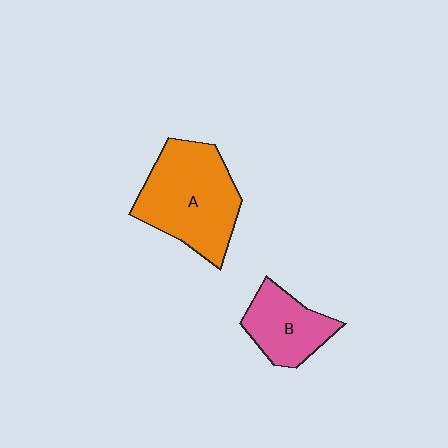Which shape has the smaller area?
Shape B (pink).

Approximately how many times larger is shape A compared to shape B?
Approximately 1.8 times.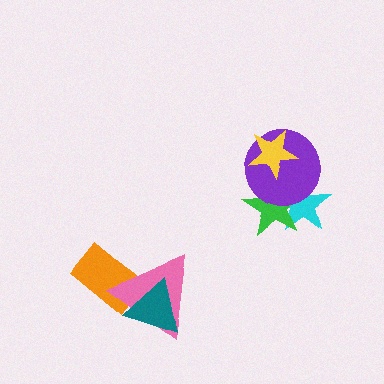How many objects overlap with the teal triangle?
2 objects overlap with the teal triangle.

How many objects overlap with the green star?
3 objects overlap with the green star.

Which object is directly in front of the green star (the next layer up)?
The purple circle is directly in front of the green star.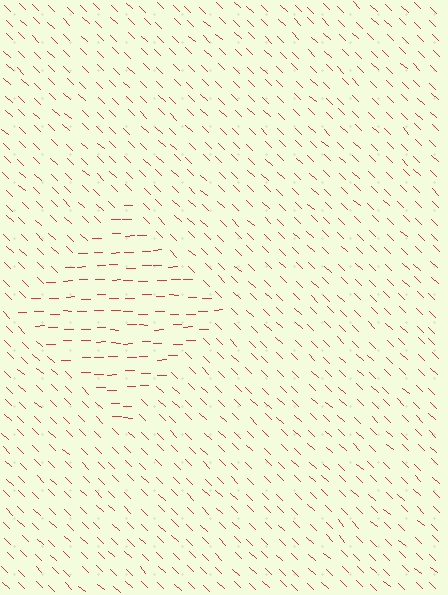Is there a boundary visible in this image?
Yes, there is a texture boundary formed by a change in line orientation.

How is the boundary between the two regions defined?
The boundary is defined purely by a change in line orientation (approximately 45 degrees difference). All lines are the same color and thickness.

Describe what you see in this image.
The image is filled with small red line segments. A diamond region in the image has lines oriented differently from the surrounding lines, creating a visible texture boundary.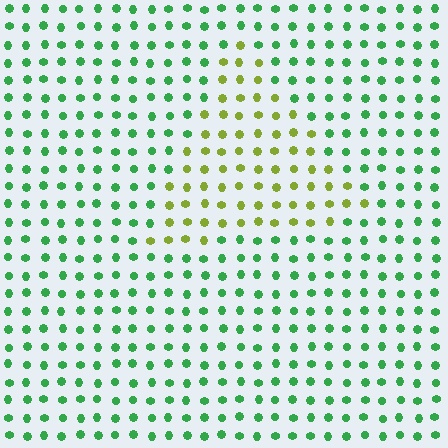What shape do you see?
I see a triangle.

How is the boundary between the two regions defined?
The boundary is defined purely by a slight shift in hue (about 53 degrees). Spacing, size, and orientation are identical on both sides.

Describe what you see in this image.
The image is filled with small green elements in a uniform arrangement. A triangle-shaped region is visible where the elements are tinted to a slightly different hue, forming a subtle color boundary.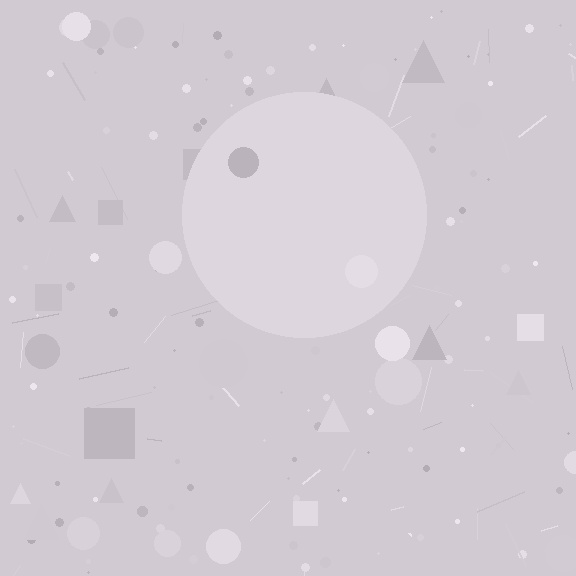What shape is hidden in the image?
A circle is hidden in the image.